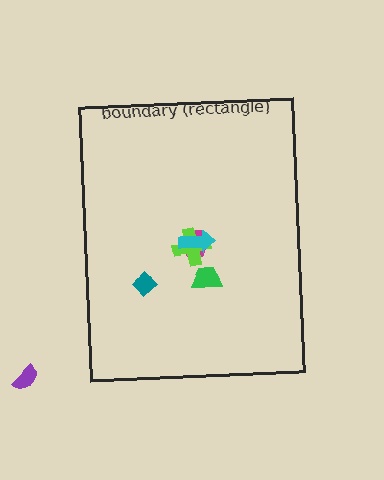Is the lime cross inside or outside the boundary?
Inside.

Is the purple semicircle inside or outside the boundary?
Outside.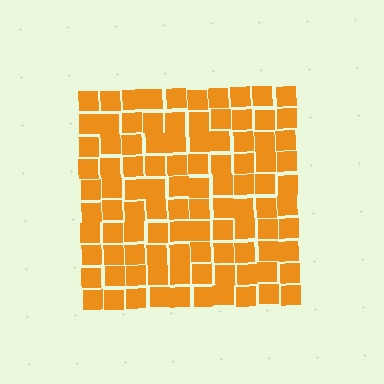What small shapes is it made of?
It is made of small squares.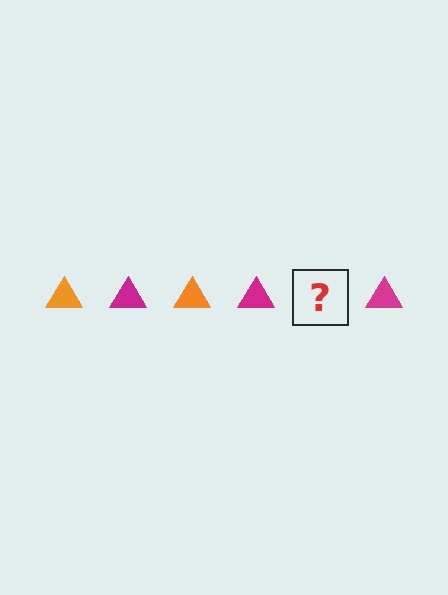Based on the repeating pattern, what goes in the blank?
The blank should be an orange triangle.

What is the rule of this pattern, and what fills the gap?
The rule is that the pattern cycles through orange, magenta triangles. The gap should be filled with an orange triangle.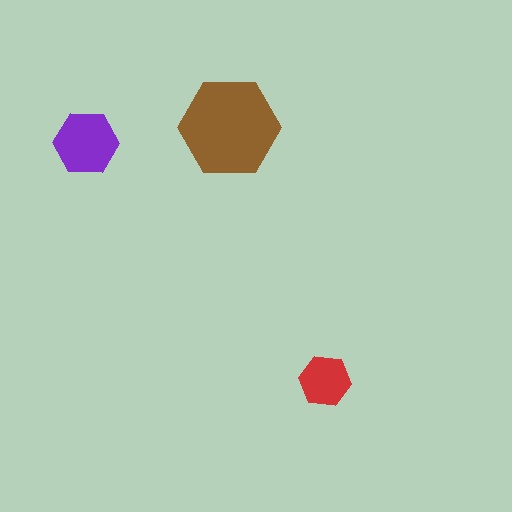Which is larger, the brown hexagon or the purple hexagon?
The brown one.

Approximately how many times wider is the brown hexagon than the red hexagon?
About 2 times wider.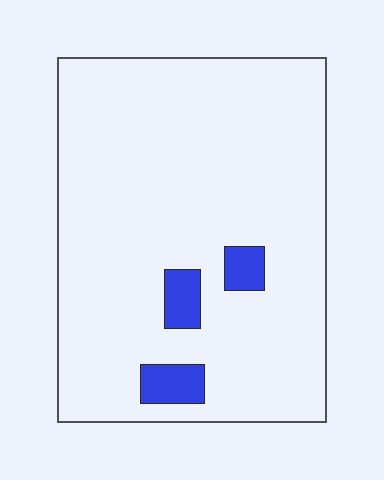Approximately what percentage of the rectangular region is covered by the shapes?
Approximately 5%.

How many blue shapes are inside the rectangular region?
3.